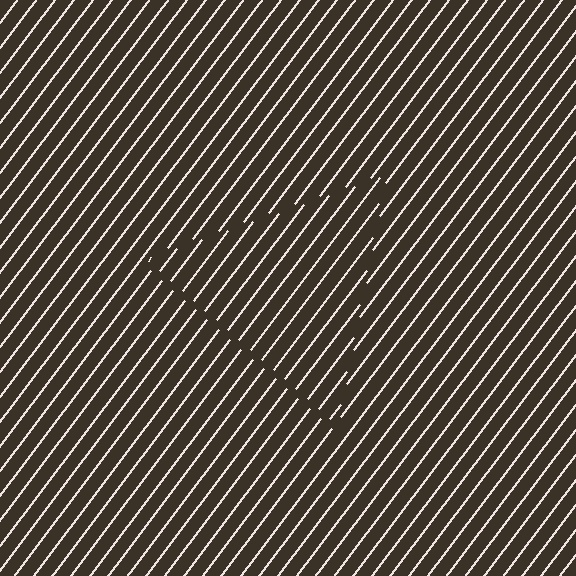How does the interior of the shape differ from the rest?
The interior of the shape contains the same grating, shifted by half a period — the contour is defined by the phase discontinuity where line-ends from the inner and outer gratings abut.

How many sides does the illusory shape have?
3 sides — the line-ends trace a triangle.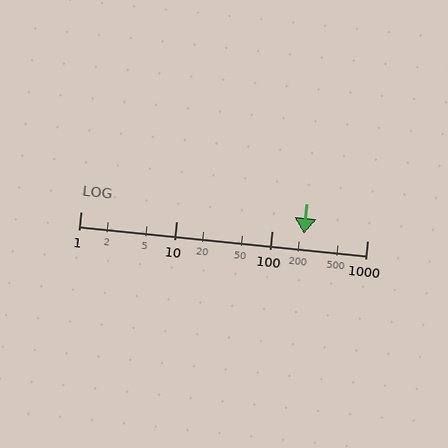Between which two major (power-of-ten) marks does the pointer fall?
The pointer is between 100 and 1000.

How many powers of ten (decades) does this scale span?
The scale spans 3 decades, from 1 to 1000.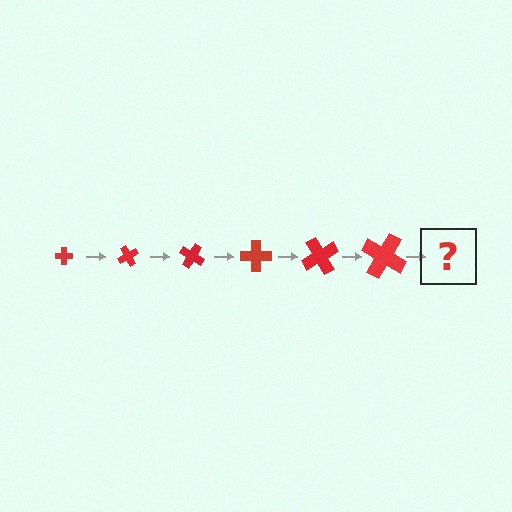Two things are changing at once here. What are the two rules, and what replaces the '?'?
The two rules are that the cross grows larger each step and it rotates 60 degrees each step. The '?' should be a cross, larger than the previous one and rotated 360 degrees from the start.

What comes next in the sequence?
The next element should be a cross, larger than the previous one and rotated 360 degrees from the start.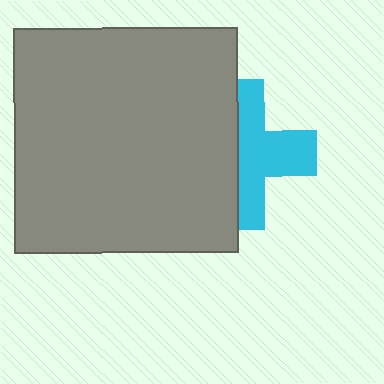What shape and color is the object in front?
The object in front is a gray square.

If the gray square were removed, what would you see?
You would see the complete cyan cross.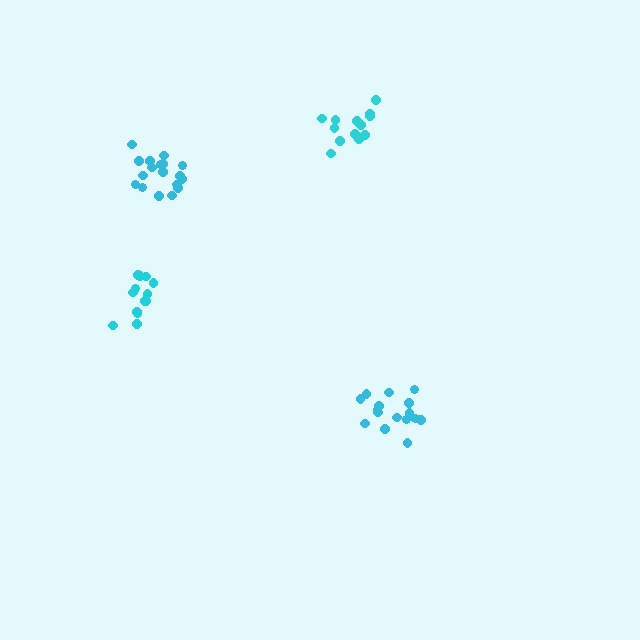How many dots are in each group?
Group 1: 18 dots, Group 2: 13 dots, Group 3: 14 dots, Group 4: 17 dots (62 total).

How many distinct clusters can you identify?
There are 4 distinct clusters.